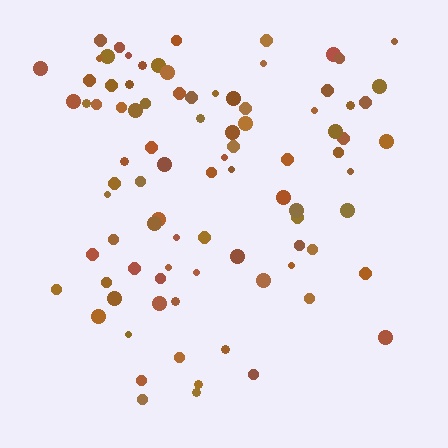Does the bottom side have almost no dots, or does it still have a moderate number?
Still a moderate number, just noticeably fewer than the top.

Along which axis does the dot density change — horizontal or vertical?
Vertical.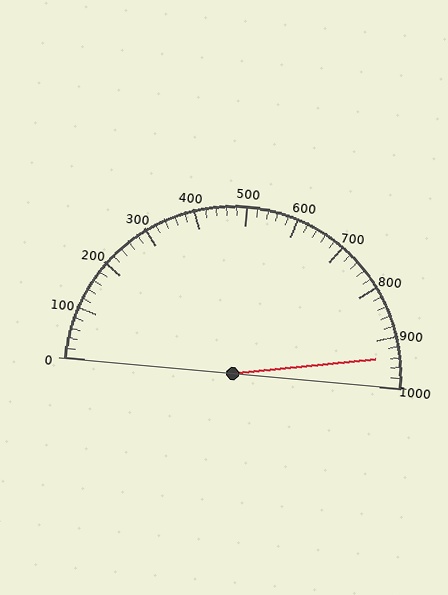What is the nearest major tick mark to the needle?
The nearest major tick mark is 900.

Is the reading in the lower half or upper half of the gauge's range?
The reading is in the upper half of the range (0 to 1000).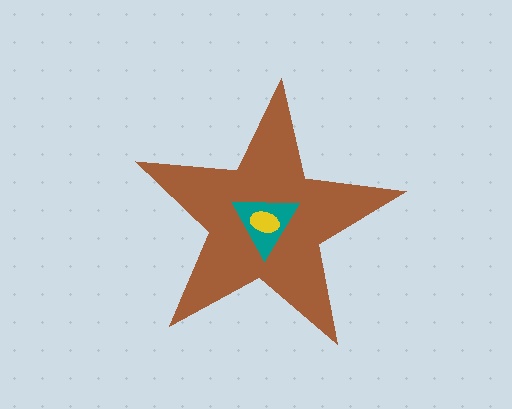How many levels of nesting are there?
3.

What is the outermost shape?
The brown star.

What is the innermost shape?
The yellow ellipse.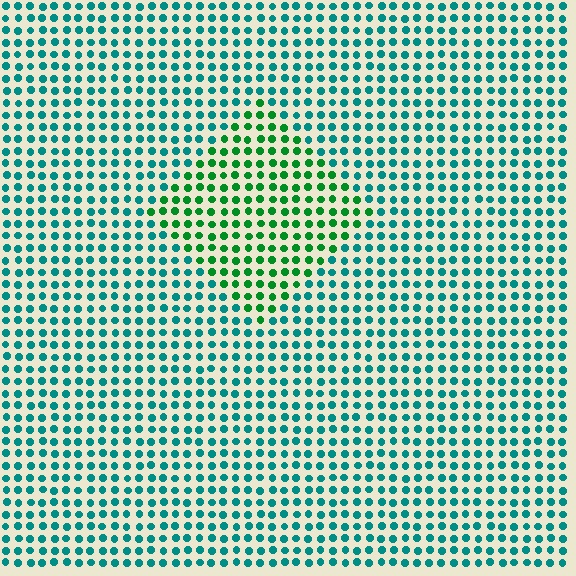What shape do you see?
I see a diamond.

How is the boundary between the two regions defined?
The boundary is defined purely by a slight shift in hue (about 43 degrees). Spacing, size, and orientation are identical on both sides.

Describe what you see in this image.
The image is filled with small teal elements in a uniform arrangement. A diamond-shaped region is visible where the elements are tinted to a slightly different hue, forming a subtle color boundary.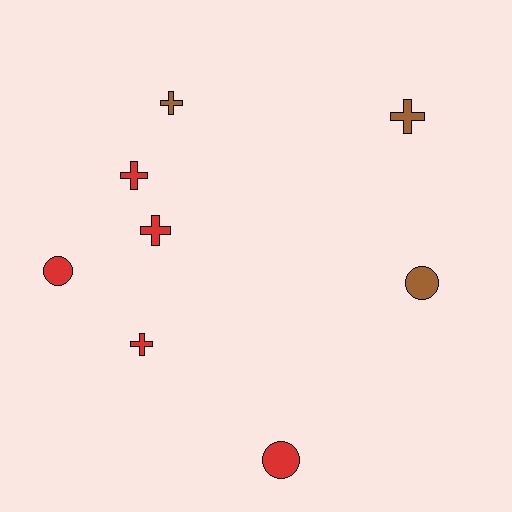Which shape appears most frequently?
Cross, with 5 objects.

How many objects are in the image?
There are 8 objects.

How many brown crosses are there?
There are 2 brown crosses.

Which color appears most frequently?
Red, with 5 objects.